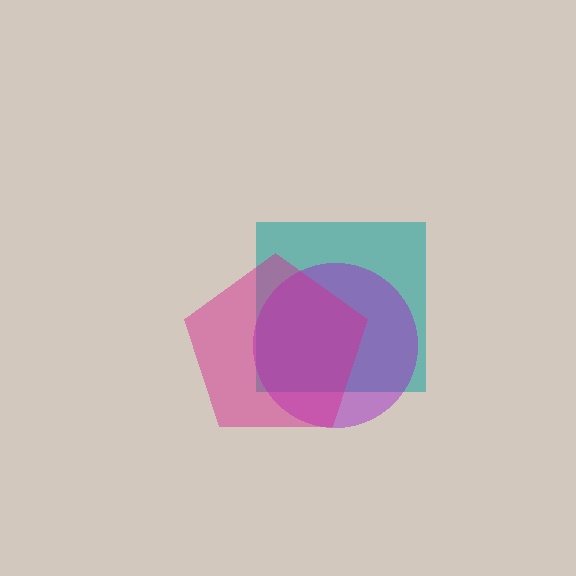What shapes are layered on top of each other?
The layered shapes are: a teal square, a purple circle, a magenta pentagon.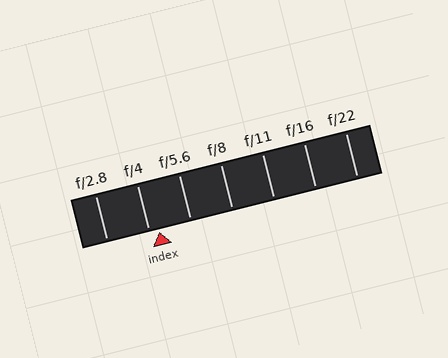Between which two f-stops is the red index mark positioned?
The index mark is between f/4 and f/5.6.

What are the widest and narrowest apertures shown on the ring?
The widest aperture shown is f/2.8 and the narrowest is f/22.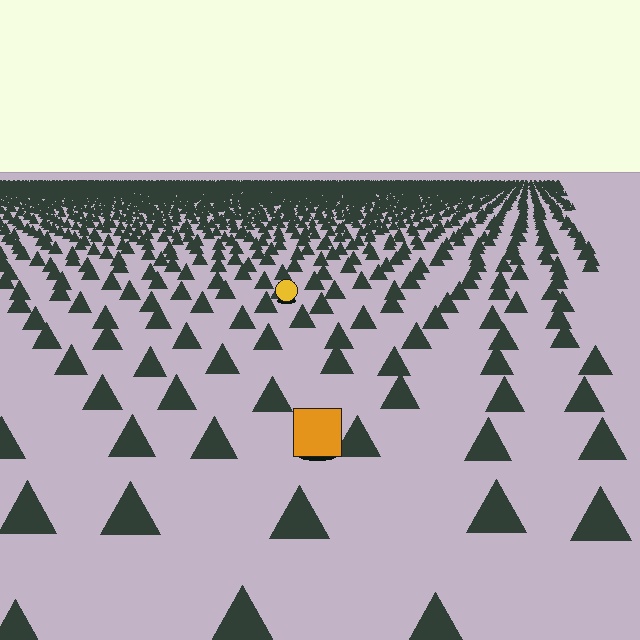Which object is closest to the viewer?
The orange square is closest. The texture marks near it are larger and more spread out.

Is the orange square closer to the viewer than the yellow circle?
Yes. The orange square is closer — you can tell from the texture gradient: the ground texture is coarser near it.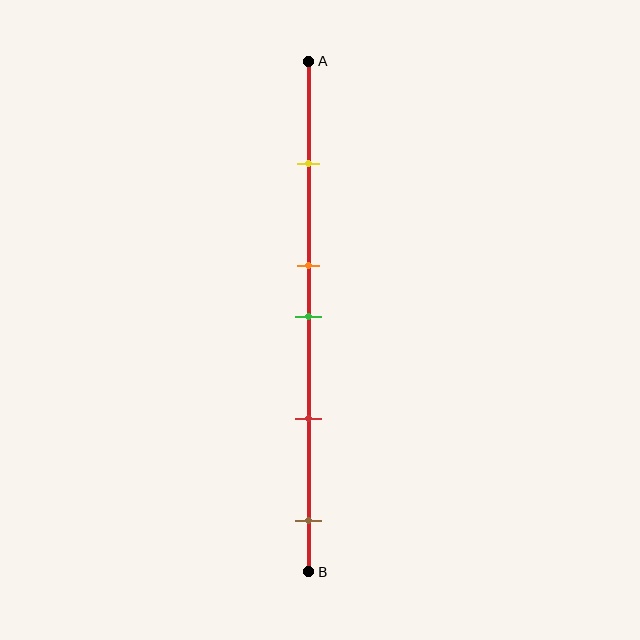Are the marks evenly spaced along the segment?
No, the marks are not evenly spaced.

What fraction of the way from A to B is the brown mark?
The brown mark is approximately 90% (0.9) of the way from A to B.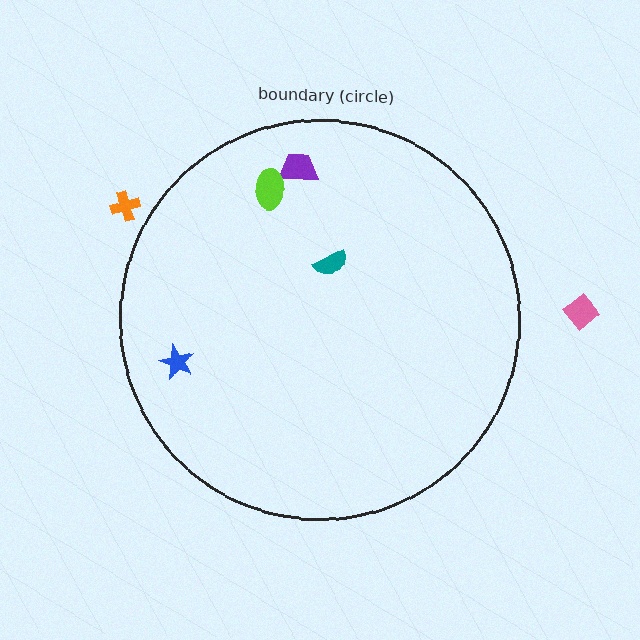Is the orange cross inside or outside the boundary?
Outside.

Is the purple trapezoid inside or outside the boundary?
Inside.